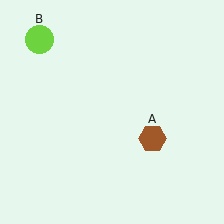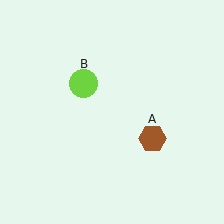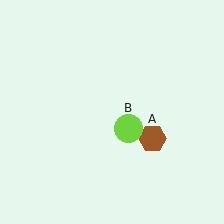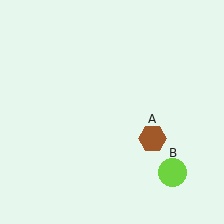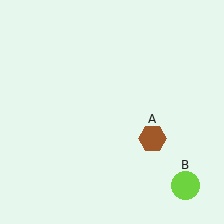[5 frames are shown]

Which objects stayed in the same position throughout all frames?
Brown hexagon (object A) remained stationary.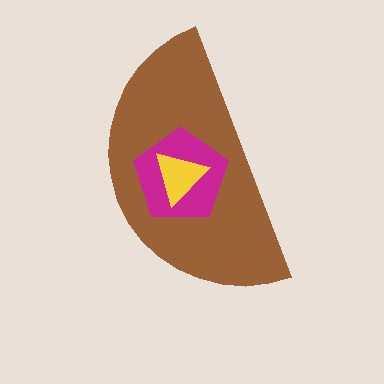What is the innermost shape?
The yellow triangle.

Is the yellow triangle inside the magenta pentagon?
Yes.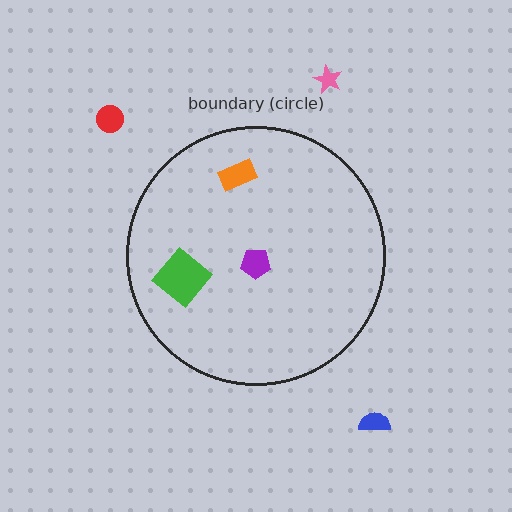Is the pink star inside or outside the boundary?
Outside.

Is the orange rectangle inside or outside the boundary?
Inside.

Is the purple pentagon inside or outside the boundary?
Inside.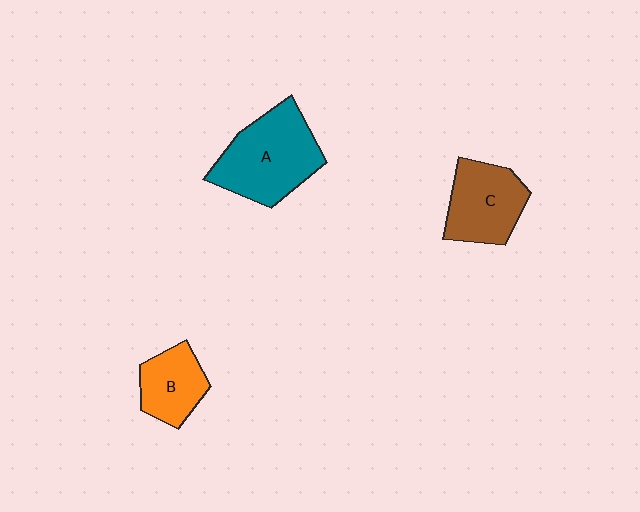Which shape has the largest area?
Shape A (teal).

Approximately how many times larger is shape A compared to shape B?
Approximately 1.8 times.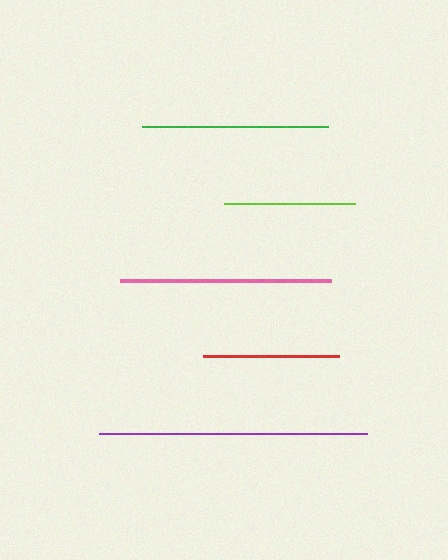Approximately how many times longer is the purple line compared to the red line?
The purple line is approximately 2.0 times the length of the red line.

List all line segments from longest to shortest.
From longest to shortest: purple, pink, green, red, lime.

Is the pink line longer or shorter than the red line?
The pink line is longer than the red line.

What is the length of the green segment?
The green segment is approximately 186 pixels long.